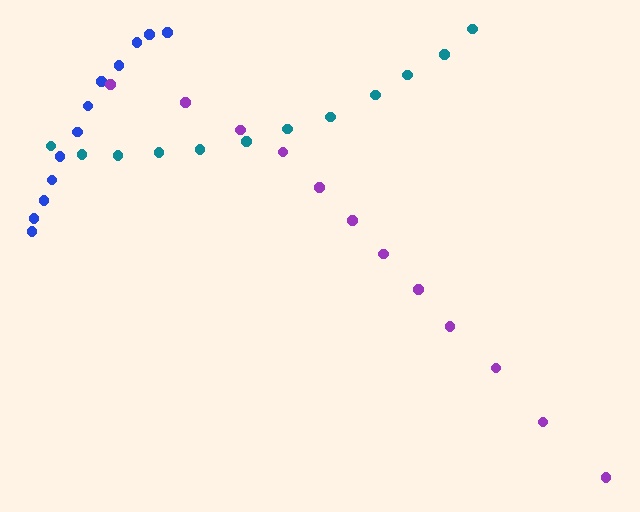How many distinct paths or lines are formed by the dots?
There are 3 distinct paths.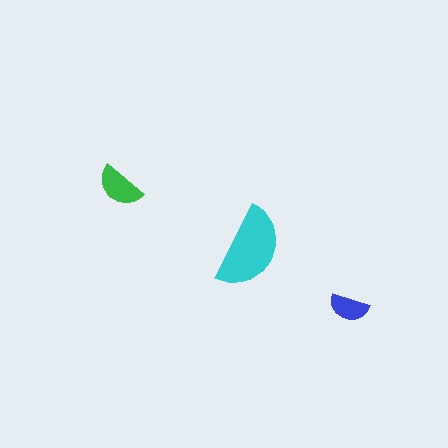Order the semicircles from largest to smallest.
the cyan one, the green one, the blue one.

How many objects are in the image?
There are 3 objects in the image.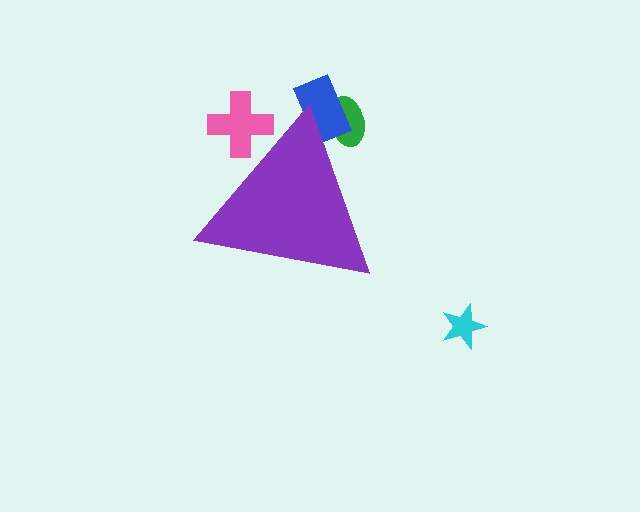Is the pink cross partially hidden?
Yes, the pink cross is partially hidden behind the purple triangle.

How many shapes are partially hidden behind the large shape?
3 shapes are partially hidden.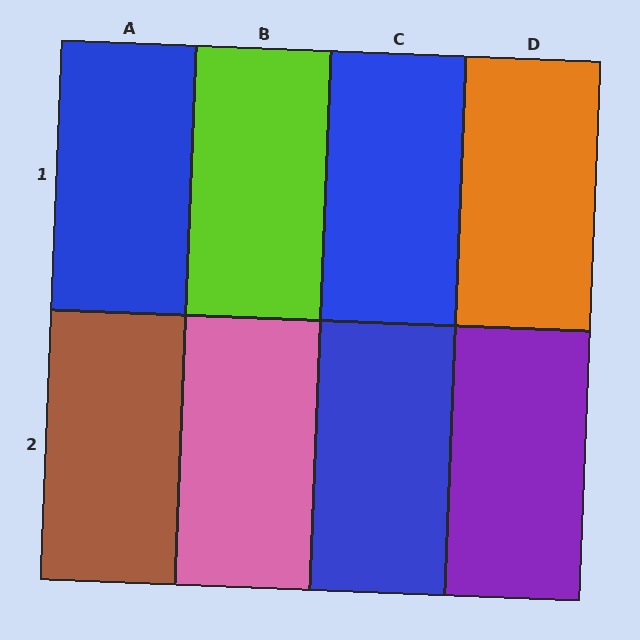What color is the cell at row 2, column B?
Pink.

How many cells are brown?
1 cell is brown.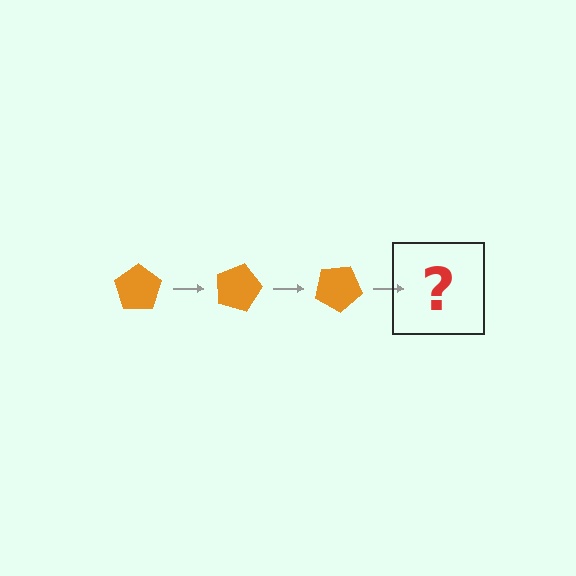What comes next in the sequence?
The next element should be an orange pentagon rotated 45 degrees.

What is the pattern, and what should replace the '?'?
The pattern is that the pentagon rotates 15 degrees each step. The '?' should be an orange pentagon rotated 45 degrees.